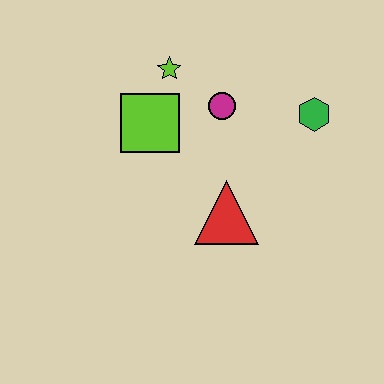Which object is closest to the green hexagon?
The magenta circle is closest to the green hexagon.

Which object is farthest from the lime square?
The green hexagon is farthest from the lime square.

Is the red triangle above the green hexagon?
No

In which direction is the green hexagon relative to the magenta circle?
The green hexagon is to the right of the magenta circle.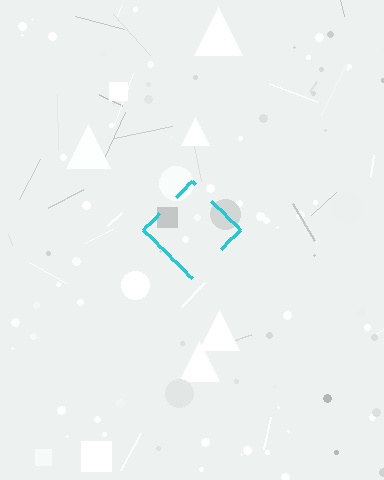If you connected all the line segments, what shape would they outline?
They would outline a diamond.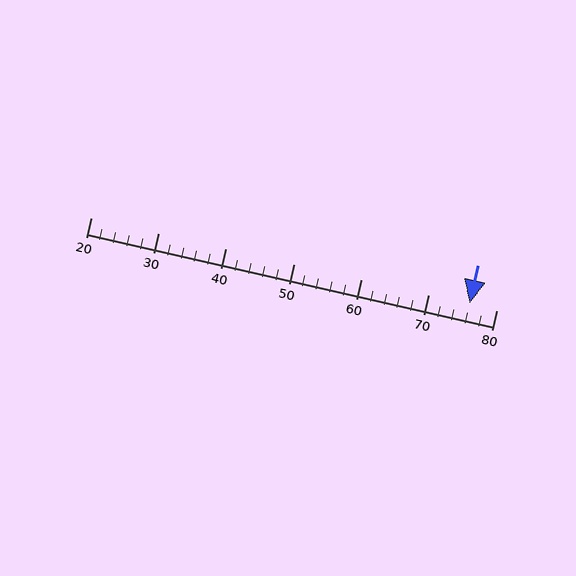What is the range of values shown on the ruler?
The ruler shows values from 20 to 80.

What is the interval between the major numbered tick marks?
The major tick marks are spaced 10 units apart.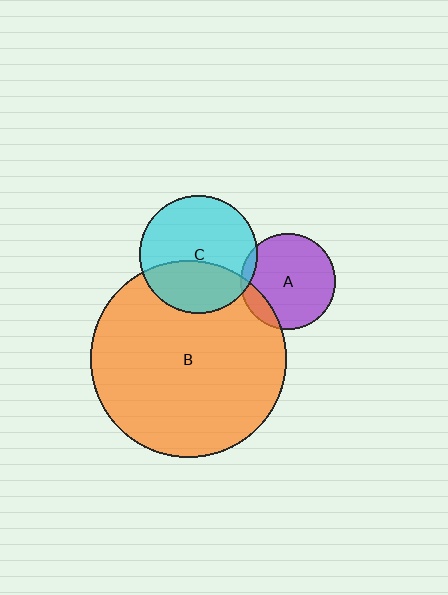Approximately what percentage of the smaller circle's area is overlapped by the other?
Approximately 35%.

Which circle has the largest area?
Circle B (orange).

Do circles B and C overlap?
Yes.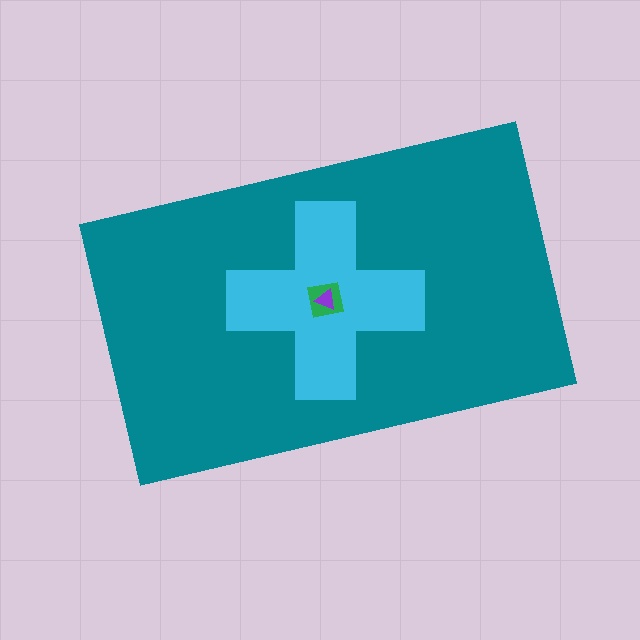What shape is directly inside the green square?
The purple triangle.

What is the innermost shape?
The purple triangle.